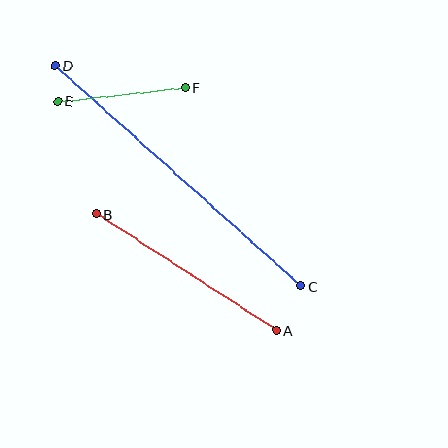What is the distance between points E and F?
The distance is approximately 128 pixels.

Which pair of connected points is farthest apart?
Points C and D are farthest apart.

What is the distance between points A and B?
The distance is approximately 214 pixels.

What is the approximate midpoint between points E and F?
The midpoint is at approximately (121, 95) pixels.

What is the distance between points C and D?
The distance is approximately 330 pixels.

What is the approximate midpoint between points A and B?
The midpoint is at approximately (186, 272) pixels.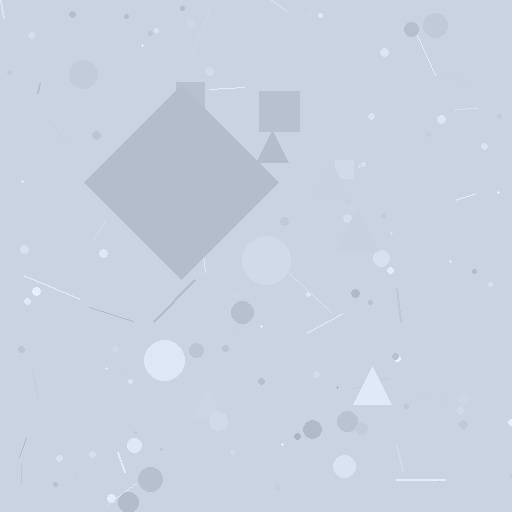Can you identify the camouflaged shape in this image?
The camouflaged shape is a diamond.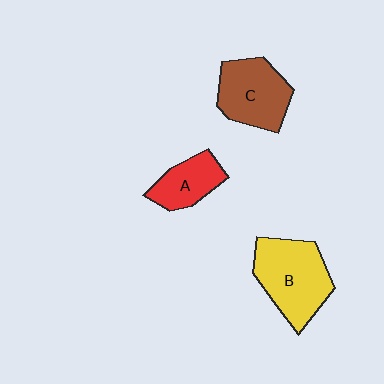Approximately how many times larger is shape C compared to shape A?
Approximately 1.5 times.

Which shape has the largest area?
Shape B (yellow).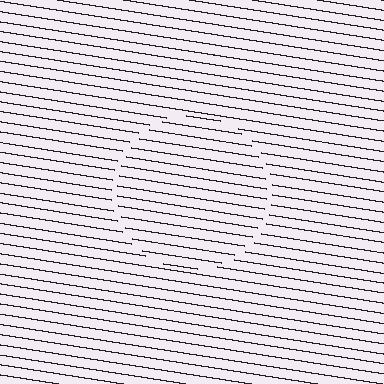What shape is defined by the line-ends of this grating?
An illusory circle. The interior of the shape contains the same grating, shifted by half a period — the contour is defined by the phase discontinuity where line-ends from the inner and outer gratings abut.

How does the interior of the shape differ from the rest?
The interior of the shape contains the same grating, shifted by half a period — the contour is defined by the phase discontinuity where line-ends from the inner and outer gratings abut.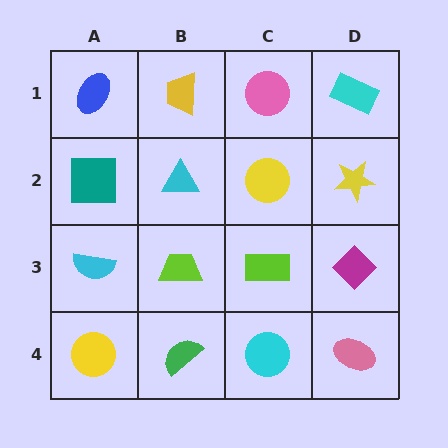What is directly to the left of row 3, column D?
A lime rectangle.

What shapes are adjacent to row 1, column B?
A cyan triangle (row 2, column B), a blue ellipse (row 1, column A), a pink circle (row 1, column C).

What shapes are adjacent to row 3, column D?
A yellow star (row 2, column D), a pink ellipse (row 4, column D), a lime rectangle (row 3, column C).